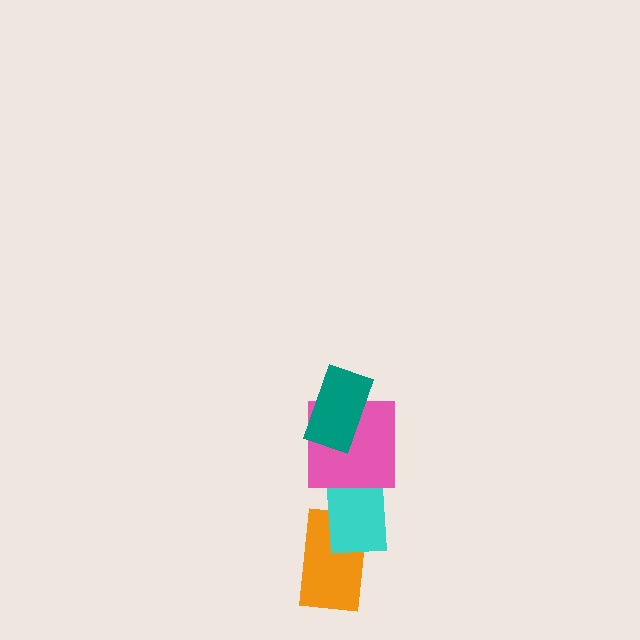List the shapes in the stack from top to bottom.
From top to bottom: the teal rectangle, the pink square, the cyan rectangle, the orange rectangle.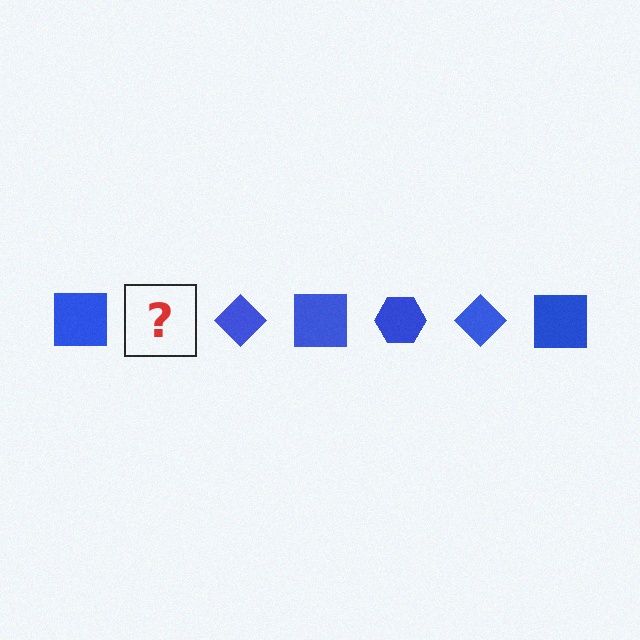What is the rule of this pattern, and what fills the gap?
The rule is that the pattern cycles through square, hexagon, diamond shapes in blue. The gap should be filled with a blue hexagon.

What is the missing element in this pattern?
The missing element is a blue hexagon.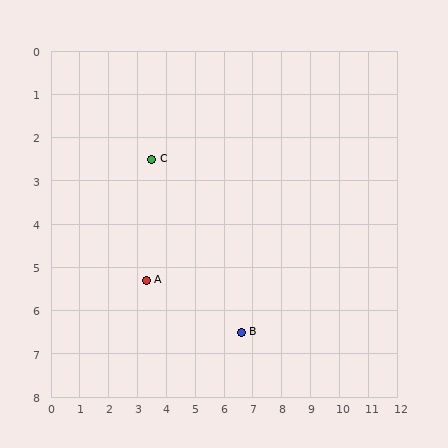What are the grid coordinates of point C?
Point C is at approximately (3.5, 2.5).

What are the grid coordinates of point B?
Point B is at approximately (6.6, 6.5).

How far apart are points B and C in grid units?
Points B and C are about 5.1 grid units apart.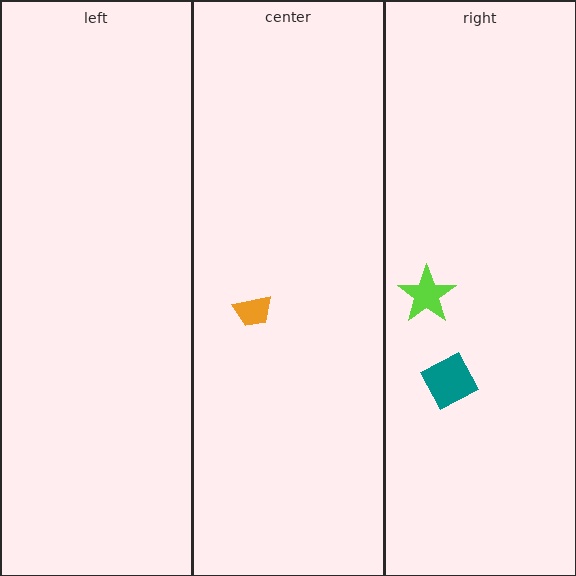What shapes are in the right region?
The teal diamond, the lime star.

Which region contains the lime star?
The right region.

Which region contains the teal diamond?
The right region.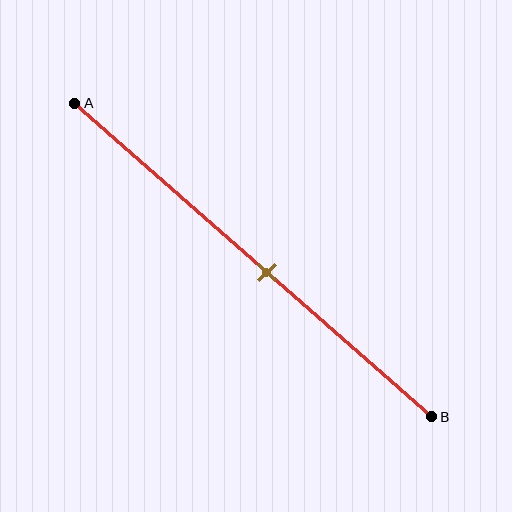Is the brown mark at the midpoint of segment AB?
No, the mark is at about 55% from A, not at the 50% midpoint.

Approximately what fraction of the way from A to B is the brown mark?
The brown mark is approximately 55% of the way from A to B.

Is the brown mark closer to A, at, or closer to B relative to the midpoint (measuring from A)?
The brown mark is closer to point B than the midpoint of segment AB.